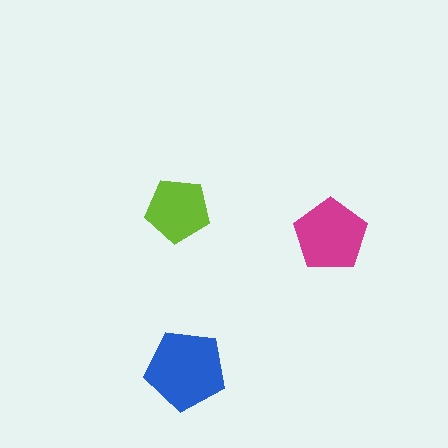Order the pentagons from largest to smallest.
the blue one, the magenta one, the lime one.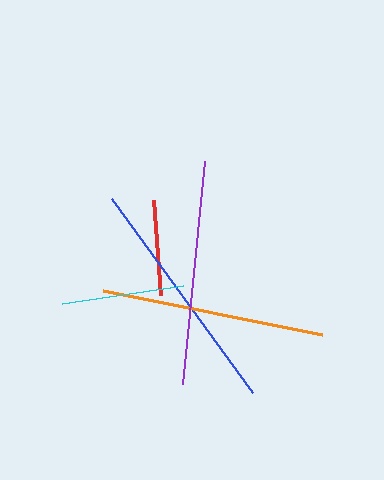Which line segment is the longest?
The blue line is the longest at approximately 240 pixels.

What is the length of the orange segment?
The orange segment is approximately 224 pixels long.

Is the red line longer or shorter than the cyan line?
The cyan line is longer than the red line.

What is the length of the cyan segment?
The cyan segment is approximately 123 pixels long.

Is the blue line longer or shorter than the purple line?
The blue line is longer than the purple line.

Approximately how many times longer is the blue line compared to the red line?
The blue line is approximately 2.5 times the length of the red line.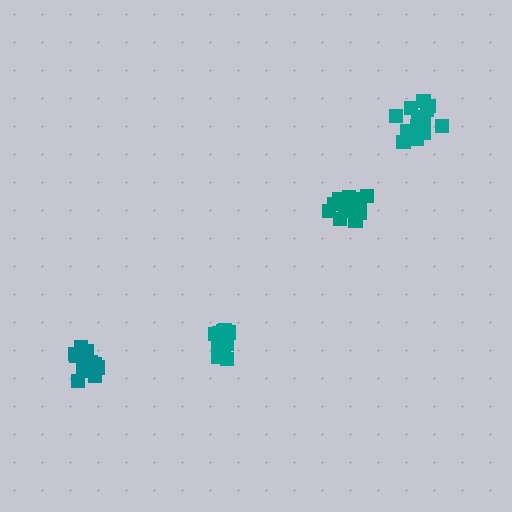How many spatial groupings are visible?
There are 4 spatial groupings.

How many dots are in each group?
Group 1: 17 dots, Group 2: 13 dots, Group 3: 17 dots, Group 4: 18 dots (65 total).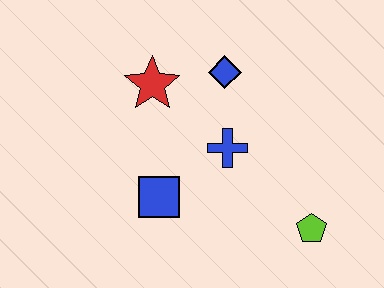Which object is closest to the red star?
The blue diamond is closest to the red star.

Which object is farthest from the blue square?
The lime pentagon is farthest from the blue square.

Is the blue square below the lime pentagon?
No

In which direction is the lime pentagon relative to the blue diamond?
The lime pentagon is below the blue diamond.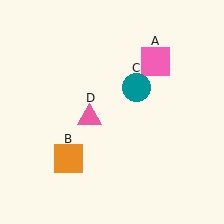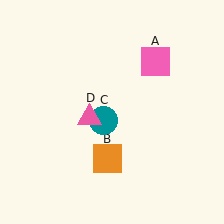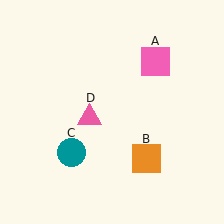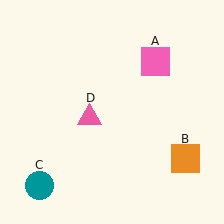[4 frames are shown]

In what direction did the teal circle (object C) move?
The teal circle (object C) moved down and to the left.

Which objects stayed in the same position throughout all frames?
Pink square (object A) and pink triangle (object D) remained stationary.